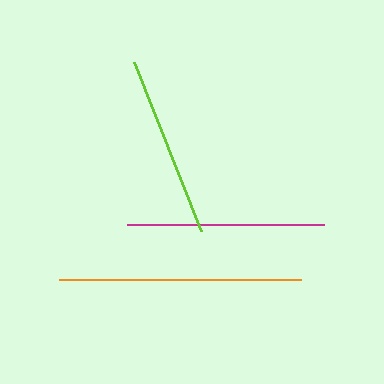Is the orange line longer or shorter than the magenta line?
The orange line is longer than the magenta line.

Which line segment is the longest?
The orange line is the longest at approximately 242 pixels.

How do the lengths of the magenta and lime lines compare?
The magenta and lime lines are approximately the same length.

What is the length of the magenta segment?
The magenta segment is approximately 197 pixels long.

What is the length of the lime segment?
The lime segment is approximately 181 pixels long.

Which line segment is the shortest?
The lime line is the shortest at approximately 181 pixels.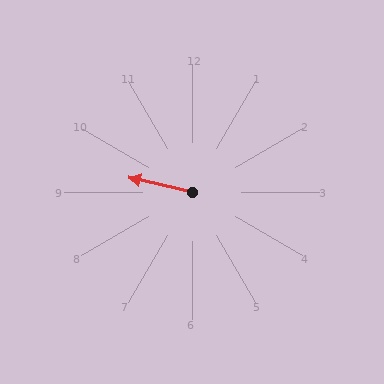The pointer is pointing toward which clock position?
Roughly 9 o'clock.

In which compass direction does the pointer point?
West.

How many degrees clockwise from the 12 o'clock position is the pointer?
Approximately 283 degrees.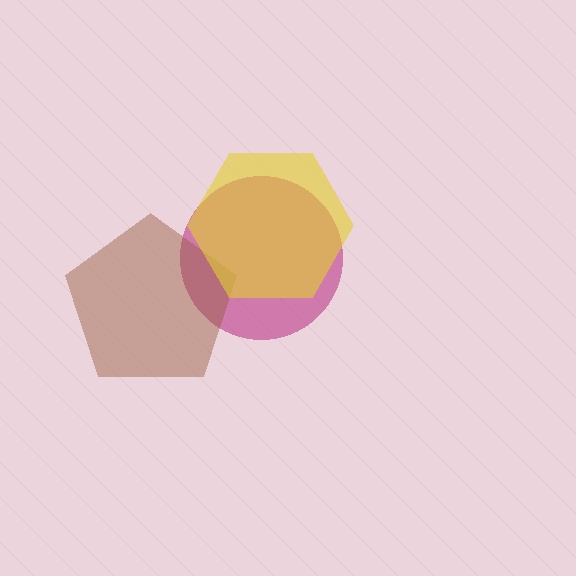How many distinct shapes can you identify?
There are 3 distinct shapes: a magenta circle, a brown pentagon, a yellow hexagon.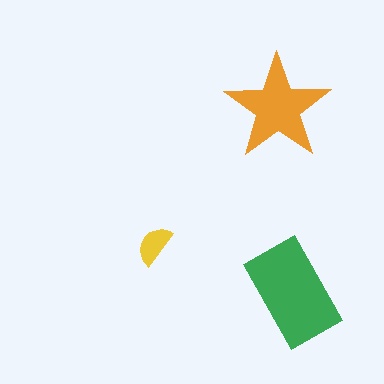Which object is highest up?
The orange star is topmost.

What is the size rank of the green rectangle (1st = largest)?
1st.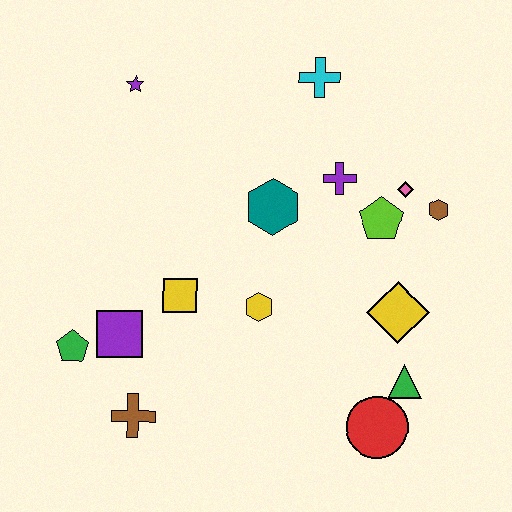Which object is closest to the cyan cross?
The purple cross is closest to the cyan cross.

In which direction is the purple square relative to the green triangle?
The purple square is to the left of the green triangle.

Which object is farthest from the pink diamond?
The green pentagon is farthest from the pink diamond.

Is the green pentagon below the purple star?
Yes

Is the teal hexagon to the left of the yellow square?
No